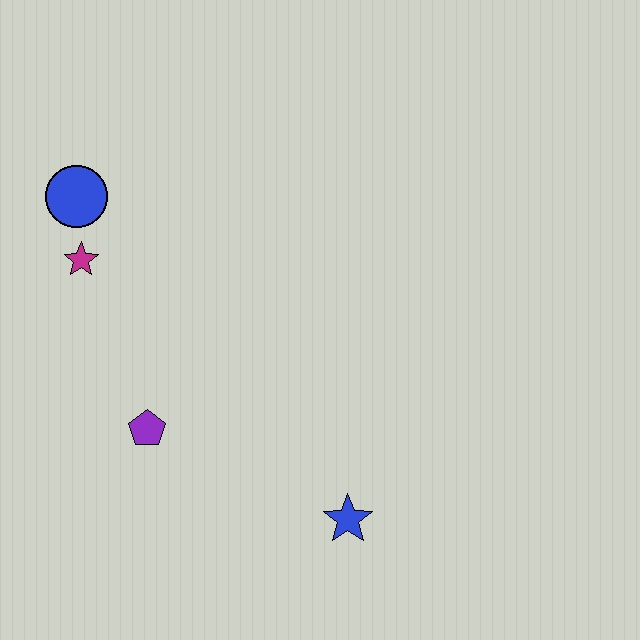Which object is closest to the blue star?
The purple pentagon is closest to the blue star.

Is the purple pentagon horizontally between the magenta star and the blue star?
Yes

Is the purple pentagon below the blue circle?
Yes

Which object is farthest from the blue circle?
The blue star is farthest from the blue circle.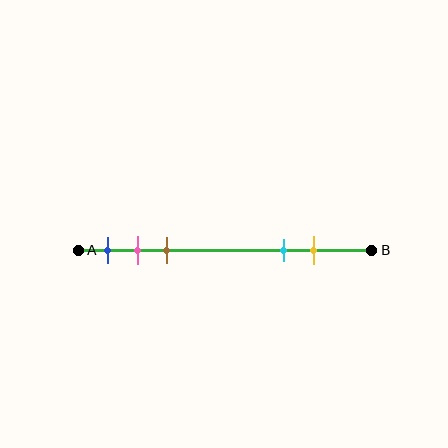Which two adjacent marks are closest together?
The pink and brown marks are the closest adjacent pair.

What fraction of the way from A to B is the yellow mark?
The yellow mark is approximately 80% (0.8) of the way from A to B.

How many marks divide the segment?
There are 5 marks dividing the segment.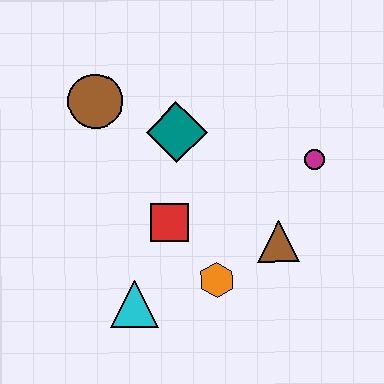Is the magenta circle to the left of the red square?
No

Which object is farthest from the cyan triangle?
The magenta circle is farthest from the cyan triangle.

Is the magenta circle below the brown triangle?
No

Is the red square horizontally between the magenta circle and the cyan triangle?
Yes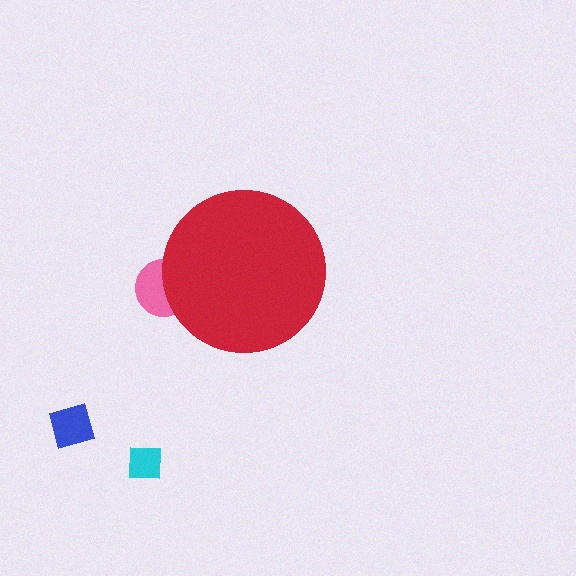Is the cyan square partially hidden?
No, the cyan square is fully visible.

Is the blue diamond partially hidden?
No, the blue diamond is fully visible.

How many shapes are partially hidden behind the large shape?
1 shape is partially hidden.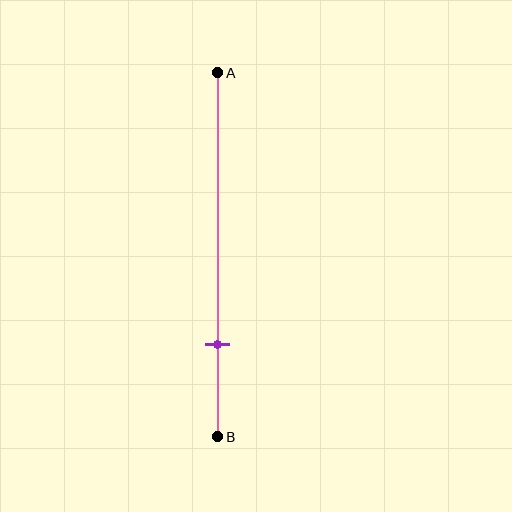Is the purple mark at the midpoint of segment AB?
No, the mark is at about 75% from A, not at the 50% midpoint.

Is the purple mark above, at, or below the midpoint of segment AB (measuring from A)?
The purple mark is below the midpoint of segment AB.